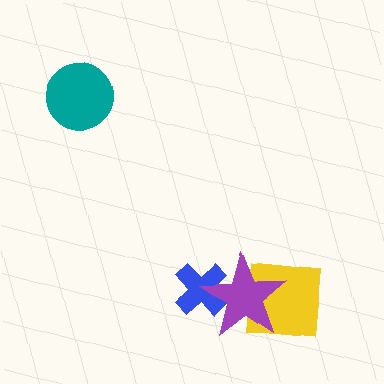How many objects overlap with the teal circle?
0 objects overlap with the teal circle.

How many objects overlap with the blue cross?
1 object overlaps with the blue cross.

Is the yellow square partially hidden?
Yes, it is partially covered by another shape.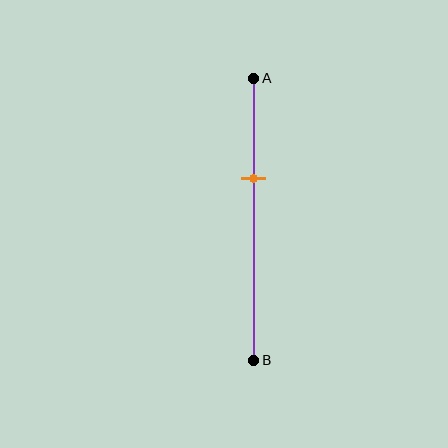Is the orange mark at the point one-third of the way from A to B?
Yes, the mark is approximately at the one-third point.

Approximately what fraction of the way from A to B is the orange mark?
The orange mark is approximately 35% of the way from A to B.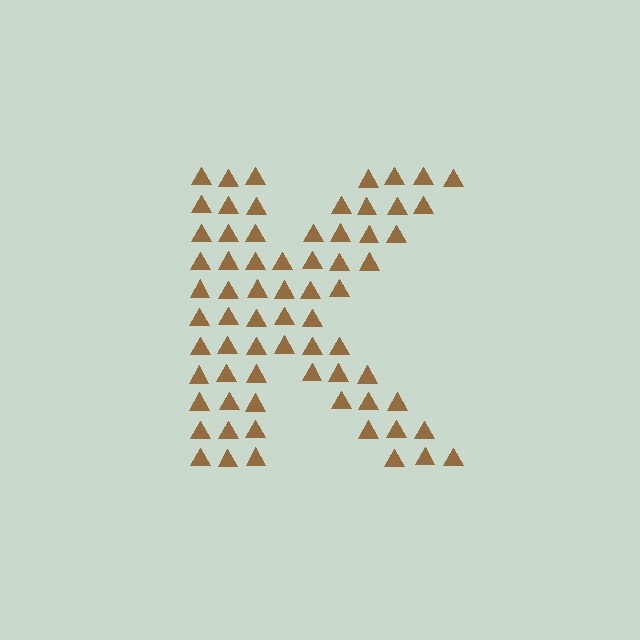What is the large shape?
The large shape is the letter K.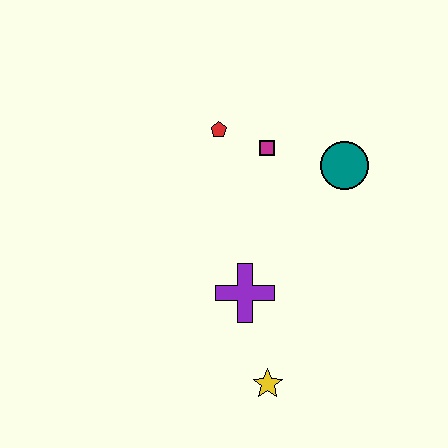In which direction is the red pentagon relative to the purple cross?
The red pentagon is above the purple cross.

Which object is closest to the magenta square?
The red pentagon is closest to the magenta square.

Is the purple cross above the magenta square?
No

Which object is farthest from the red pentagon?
The yellow star is farthest from the red pentagon.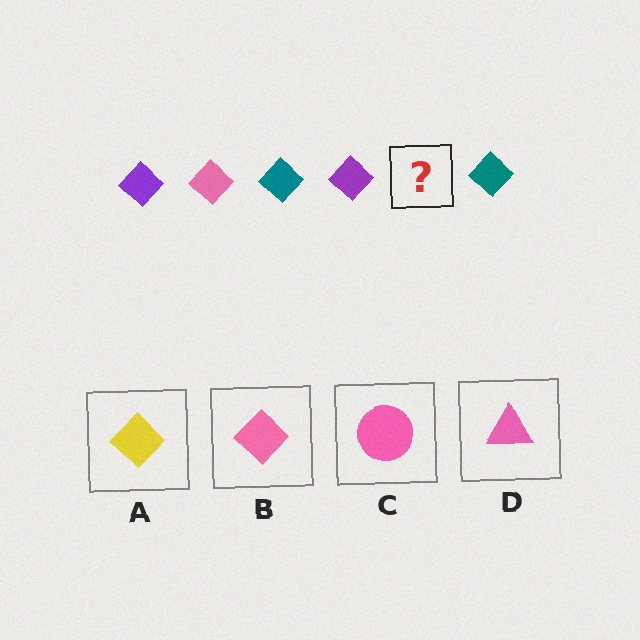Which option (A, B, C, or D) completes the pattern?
B.